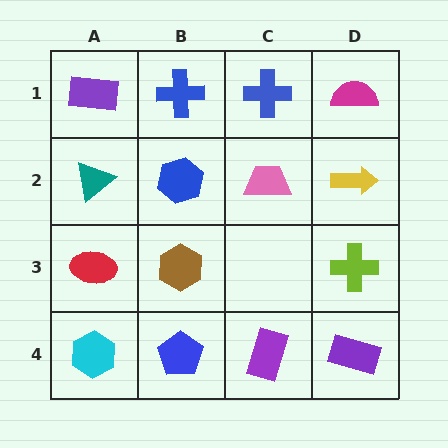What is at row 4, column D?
A purple rectangle.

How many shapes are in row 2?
4 shapes.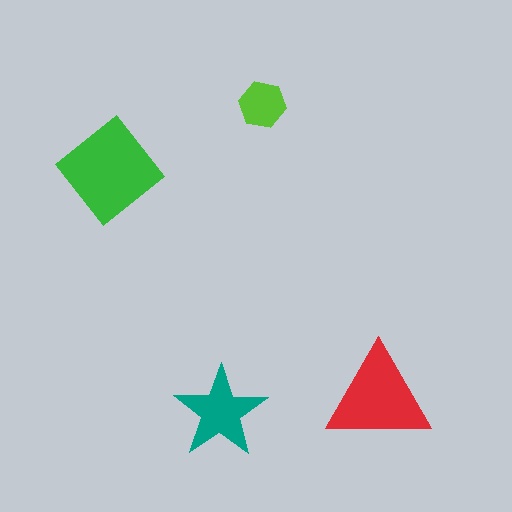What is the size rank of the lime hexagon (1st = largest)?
4th.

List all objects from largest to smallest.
The green diamond, the red triangle, the teal star, the lime hexagon.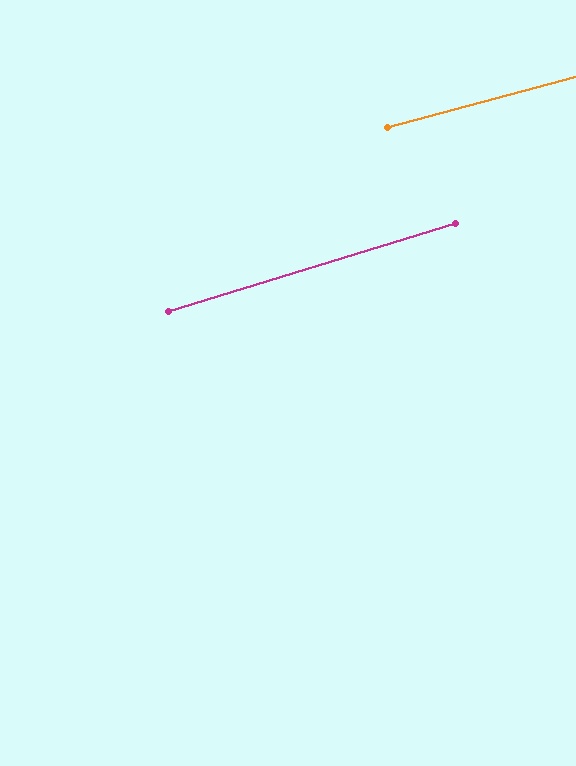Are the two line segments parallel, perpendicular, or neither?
Parallel — their directions differ by only 2.0°.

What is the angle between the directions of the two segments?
Approximately 2 degrees.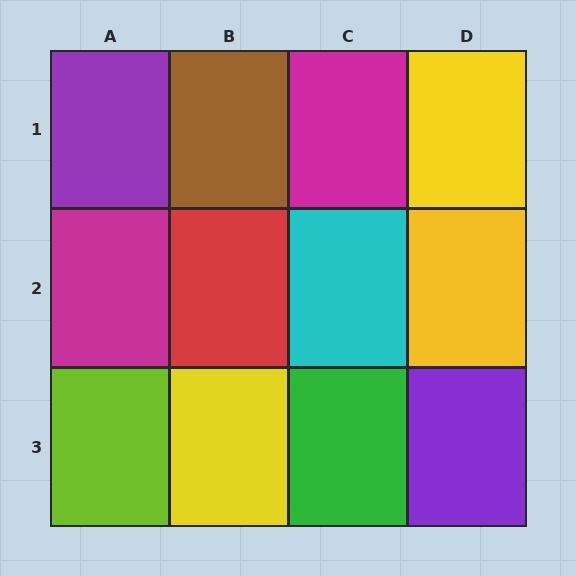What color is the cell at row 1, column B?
Brown.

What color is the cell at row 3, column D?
Purple.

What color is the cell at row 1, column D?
Yellow.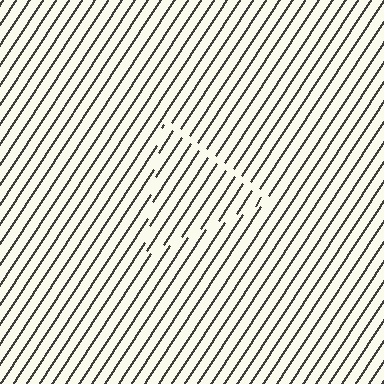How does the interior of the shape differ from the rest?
The interior of the shape contains the same grating, shifted by half a period — the contour is defined by the phase discontinuity where line-ends from the inner and outer gratings abut.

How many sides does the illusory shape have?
3 sides — the line-ends trace a triangle.